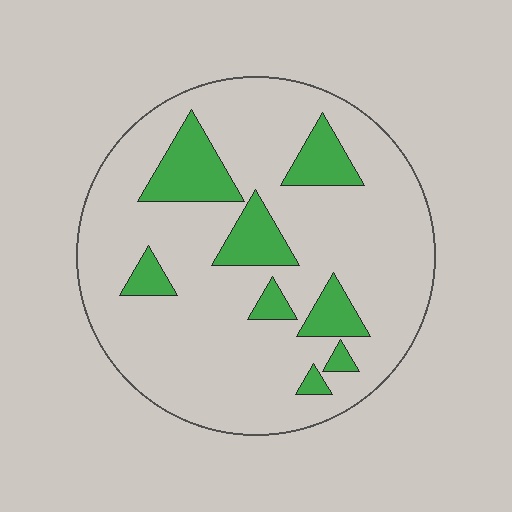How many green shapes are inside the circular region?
8.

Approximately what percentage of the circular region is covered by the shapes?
Approximately 20%.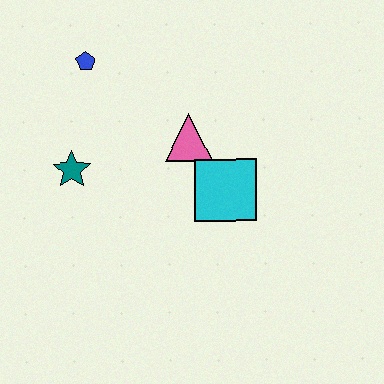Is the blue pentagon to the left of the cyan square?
Yes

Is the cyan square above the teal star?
No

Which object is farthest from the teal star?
The cyan square is farthest from the teal star.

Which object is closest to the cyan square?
The pink triangle is closest to the cyan square.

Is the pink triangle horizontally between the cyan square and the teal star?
Yes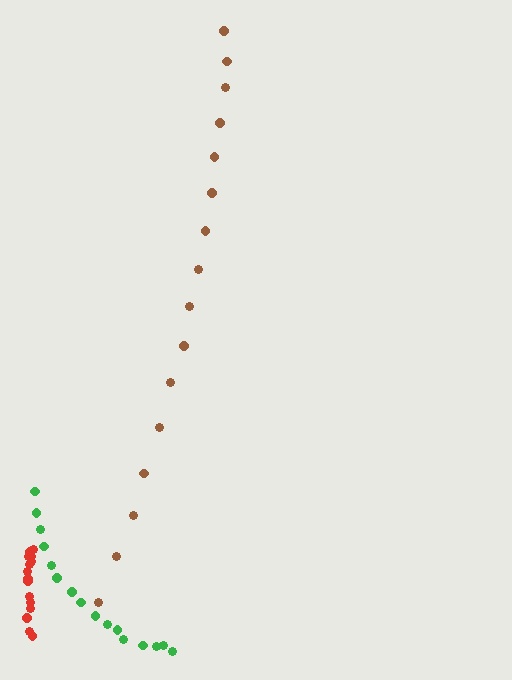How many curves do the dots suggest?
There are 3 distinct paths.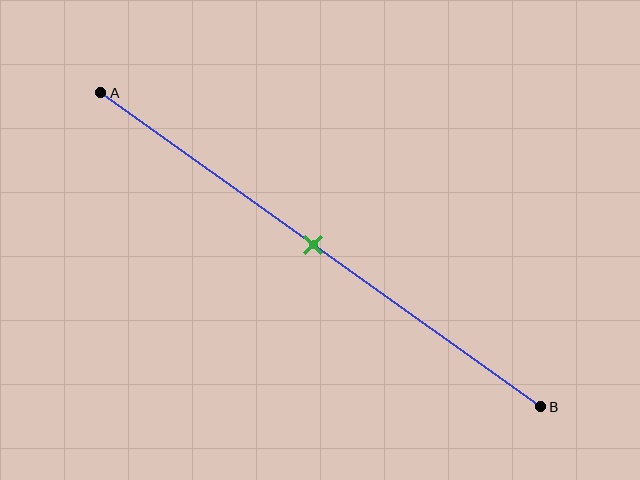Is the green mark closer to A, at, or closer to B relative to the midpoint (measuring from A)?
The green mark is approximately at the midpoint of segment AB.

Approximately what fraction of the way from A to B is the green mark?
The green mark is approximately 50% of the way from A to B.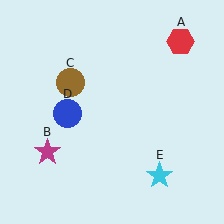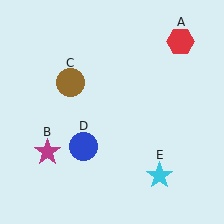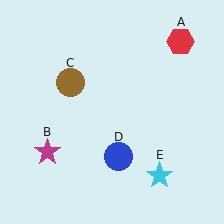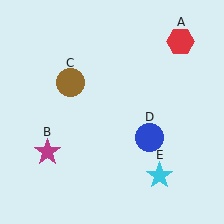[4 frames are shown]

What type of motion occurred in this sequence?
The blue circle (object D) rotated counterclockwise around the center of the scene.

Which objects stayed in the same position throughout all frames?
Red hexagon (object A) and magenta star (object B) and brown circle (object C) and cyan star (object E) remained stationary.